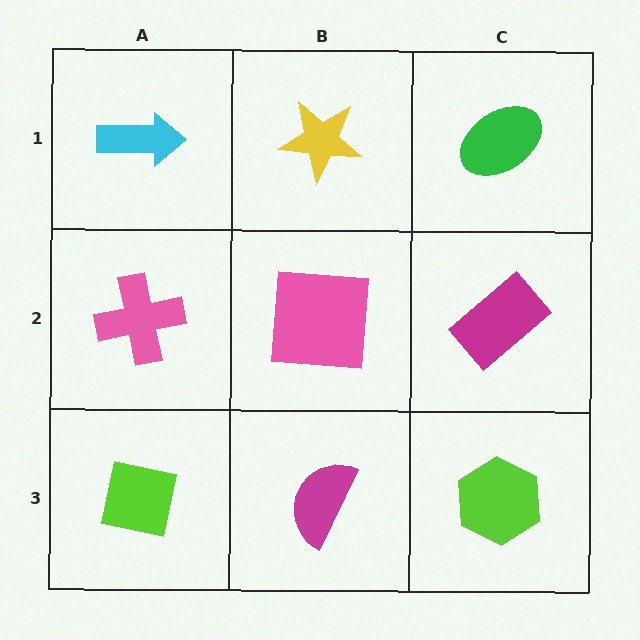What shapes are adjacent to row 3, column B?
A pink square (row 2, column B), a lime square (row 3, column A), a lime hexagon (row 3, column C).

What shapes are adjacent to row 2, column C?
A green ellipse (row 1, column C), a lime hexagon (row 3, column C), a pink square (row 2, column B).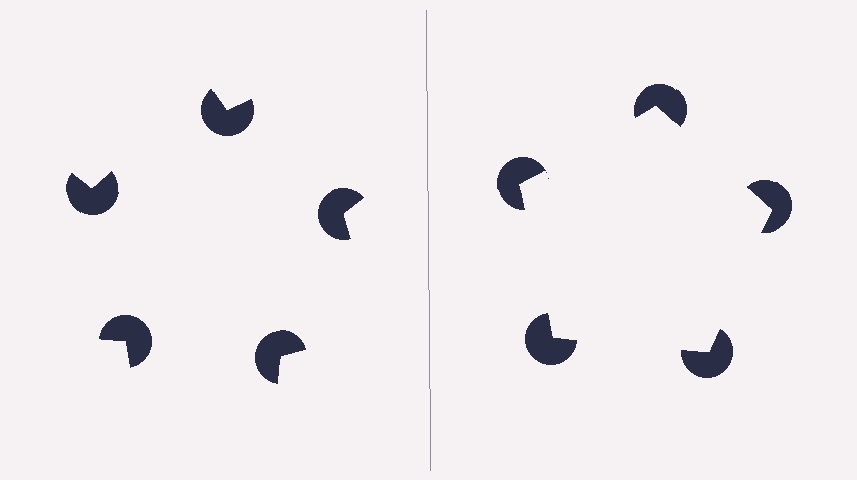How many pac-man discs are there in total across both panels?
10 — 5 on each side.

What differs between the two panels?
The pac-man discs are positioned identically on both sides; only the wedge orientations differ. On the right they align to a pentagon; on the left they are misaligned.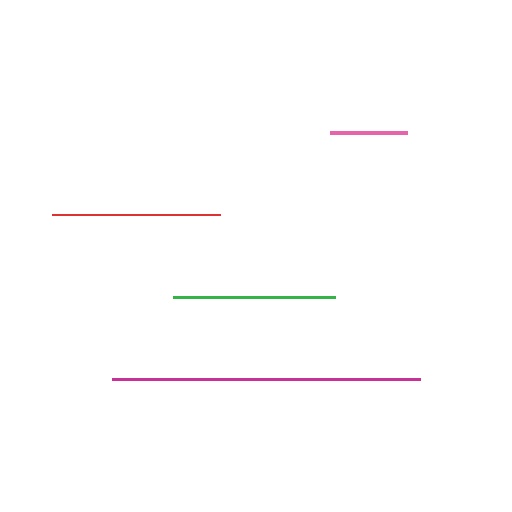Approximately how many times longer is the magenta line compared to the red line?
The magenta line is approximately 1.8 times the length of the red line.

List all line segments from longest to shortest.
From longest to shortest: magenta, red, green, pink.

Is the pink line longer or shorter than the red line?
The red line is longer than the pink line.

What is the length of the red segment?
The red segment is approximately 168 pixels long.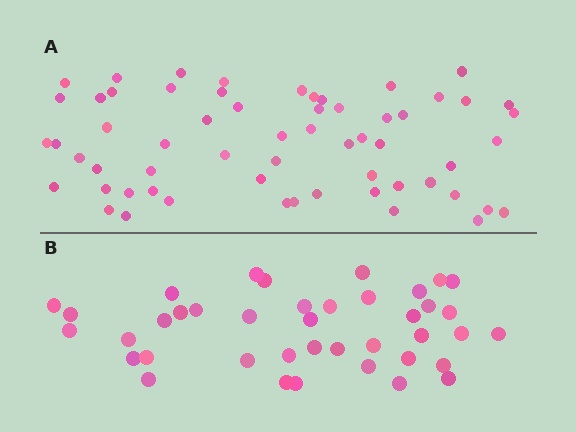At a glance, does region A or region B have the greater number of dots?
Region A (the top region) has more dots.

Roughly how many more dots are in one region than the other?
Region A has approximately 20 more dots than region B.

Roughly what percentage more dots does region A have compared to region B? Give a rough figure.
About 50% more.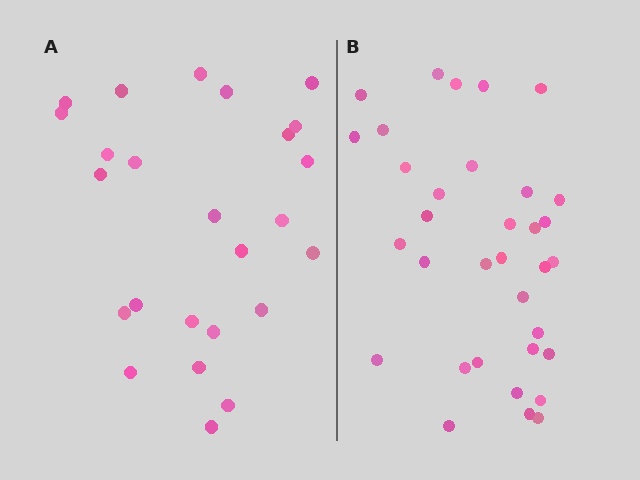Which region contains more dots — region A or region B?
Region B (the right region) has more dots.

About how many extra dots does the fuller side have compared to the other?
Region B has roughly 8 or so more dots than region A.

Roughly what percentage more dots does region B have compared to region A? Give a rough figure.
About 35% more.